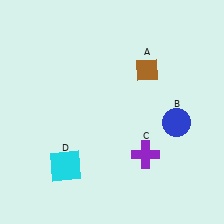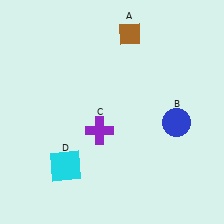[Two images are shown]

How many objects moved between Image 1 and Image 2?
2 objects moved between the two images.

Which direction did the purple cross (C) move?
The purple cross (C) moved left.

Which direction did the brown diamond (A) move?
The brown diamond (A) moved up.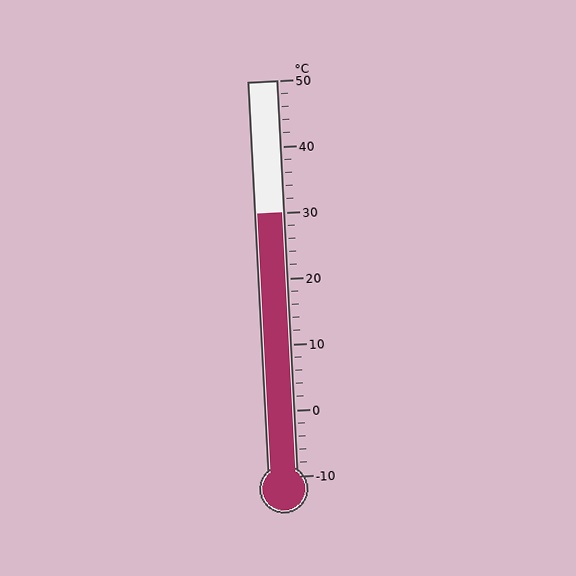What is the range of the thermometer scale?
The thermometer scale ranges from -10°C to 50°C.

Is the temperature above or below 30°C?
The temperature is at 30°C.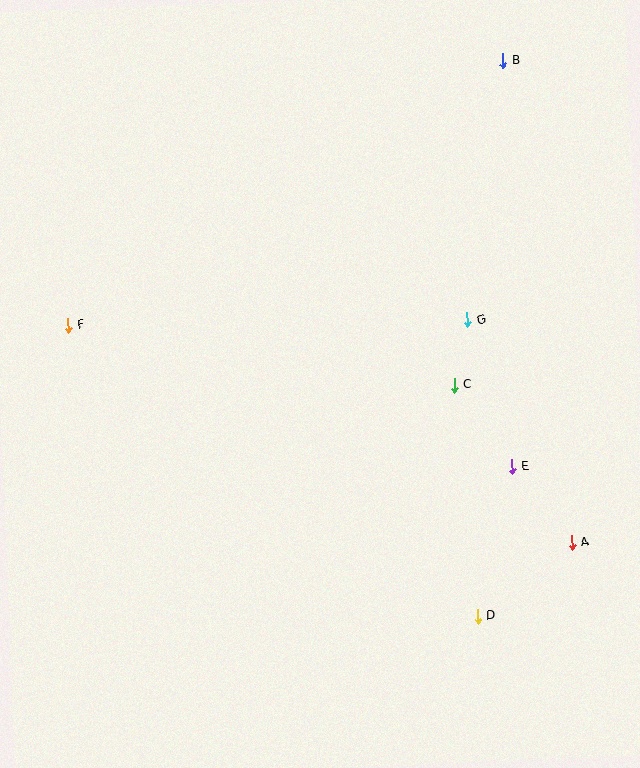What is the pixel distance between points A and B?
The distance between A and B is 487 pixels.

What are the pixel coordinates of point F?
Point F is at (68, 325).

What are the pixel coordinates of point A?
Point A is at (572, 542).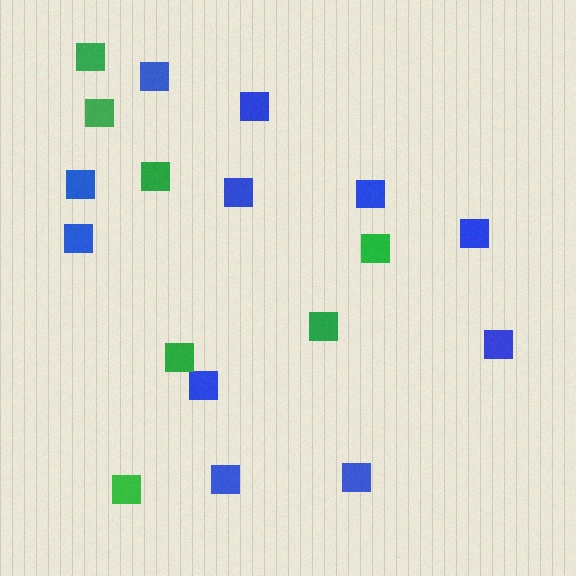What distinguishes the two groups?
There are 2 groups: one group of blue squares (11) and one group of green squares (7).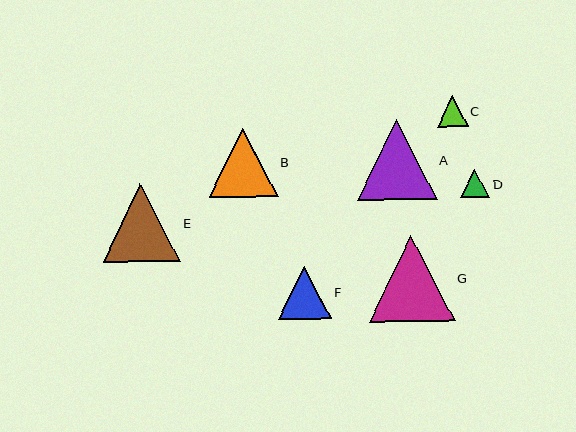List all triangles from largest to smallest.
From largest to smallest: G, A, E, B, F, C, D.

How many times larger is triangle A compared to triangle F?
Triangle A is approximately 1.5 times the size of triangle F.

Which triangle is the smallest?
Triangle D is the smallest with a size of approximately 29 pixels.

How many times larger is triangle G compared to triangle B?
Triangle G is approximately 1.3 times the size of triangle B.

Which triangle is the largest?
Triangle G is the largest with a size of approximately 86 pixels.